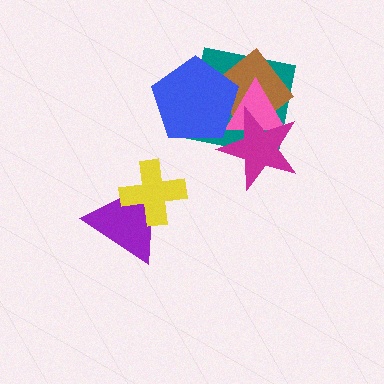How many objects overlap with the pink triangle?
4 objects overlap with the pink triangle.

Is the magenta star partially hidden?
Yes, it is partially covered by another shape.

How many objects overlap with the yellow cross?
1 object overlaps with the yellow cross.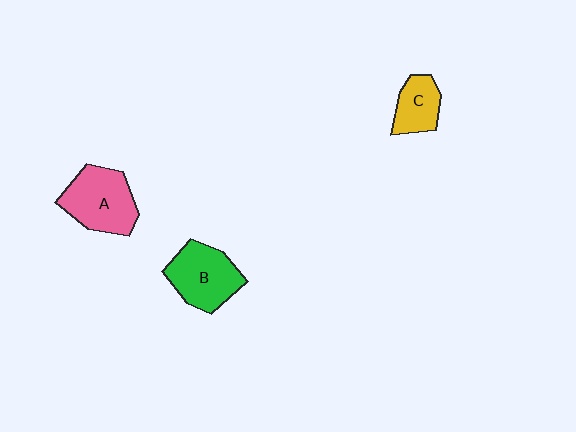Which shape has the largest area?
Shape A (pink).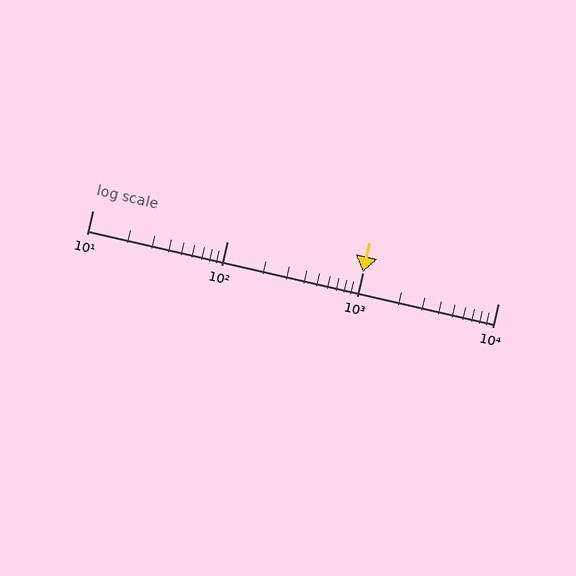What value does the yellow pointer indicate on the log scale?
The pointer indicates approximately 1000.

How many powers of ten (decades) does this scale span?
The scale spans 3 decades, from 10 to 10000.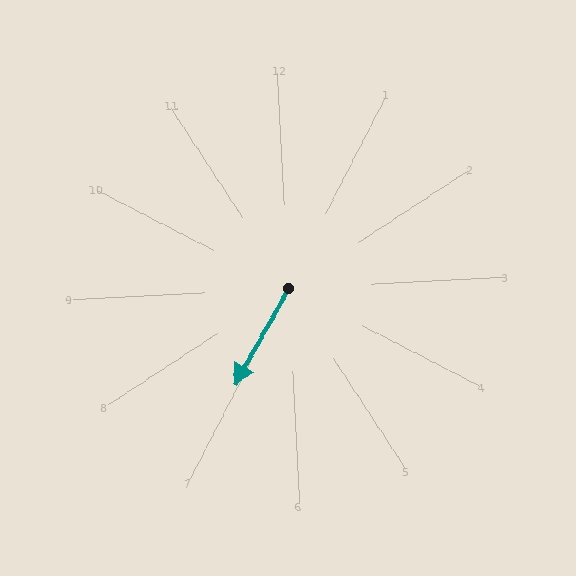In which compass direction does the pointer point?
Southwest.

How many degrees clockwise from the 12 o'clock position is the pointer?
Approximately 212 degrees.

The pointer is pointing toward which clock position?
Roughly 7 o'clock.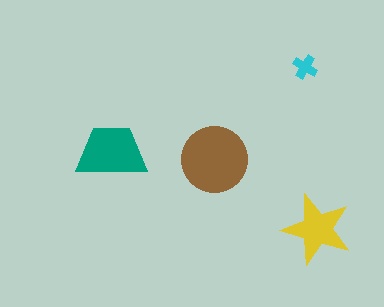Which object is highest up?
The cyan cross is topmost.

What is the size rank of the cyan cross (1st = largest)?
4th.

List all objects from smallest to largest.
The cyan cross, the yellow star, the teal trapezoid, the brown circle.